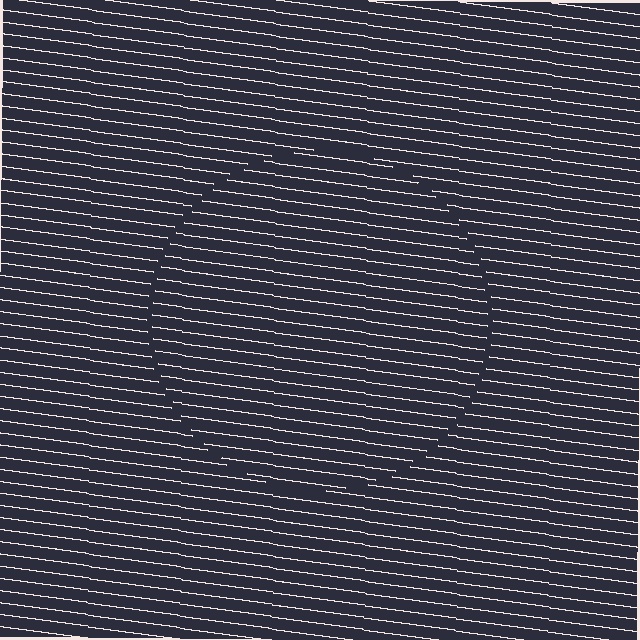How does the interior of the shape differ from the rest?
The interior of the shape contains the same grating, shifted by half a period — the contour is defined by the phase discontinuity where line-ends from the inner and outer gratings abut.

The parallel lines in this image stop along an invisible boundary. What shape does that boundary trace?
An illusory circle. The interior of the shape contains the same grating, shifted by half a period — the contour is defined by the phase discontinuity where line-ends from the inner and outer gratings abut.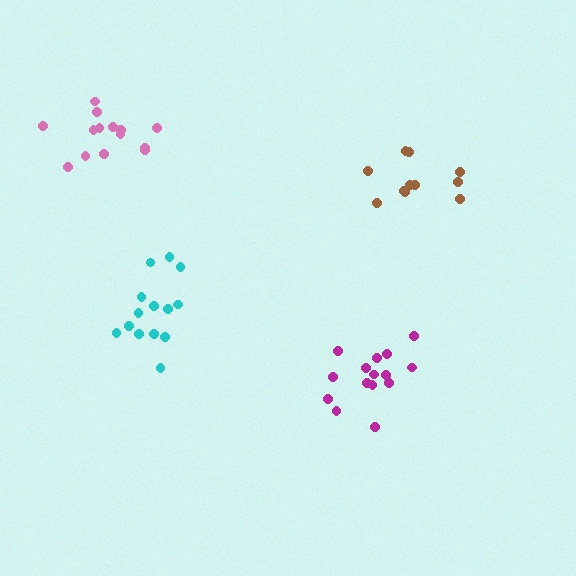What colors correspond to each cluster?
The clusters are colored: magenta, brown, cyan, pink.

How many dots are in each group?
Group 1: 15 dots, Group 2: 11 dots, Group 3: 14 dots, Group 4: 14 dots (54 total).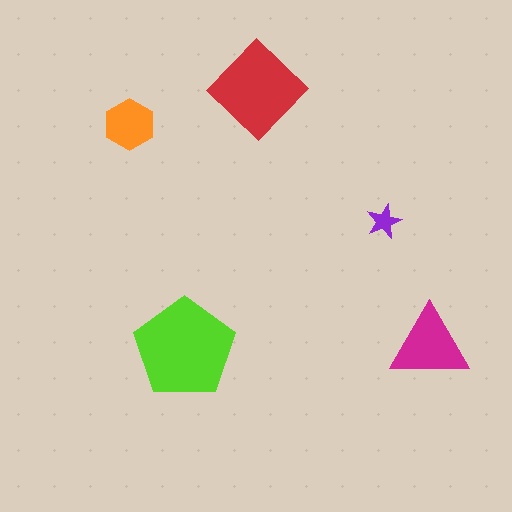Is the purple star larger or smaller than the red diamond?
Smaller.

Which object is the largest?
The lime pentagon.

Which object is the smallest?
The purple star.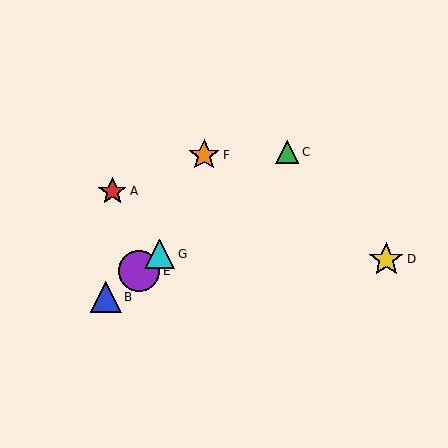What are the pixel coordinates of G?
Object G is at (160, 254).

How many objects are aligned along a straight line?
4 objects (B, C, E, G) are aligned along a straight line.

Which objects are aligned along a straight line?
Objects B, C, E, G are aligned along a straight line.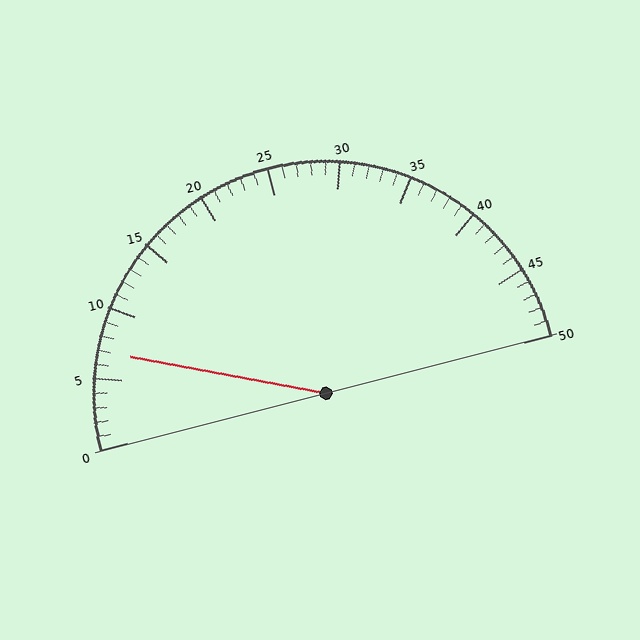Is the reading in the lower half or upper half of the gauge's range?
The reading is in the lower half of the range (0 to 50).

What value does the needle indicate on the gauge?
The needle indicates approximately 7.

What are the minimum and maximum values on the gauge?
The gauge ranges from 0 to 50.